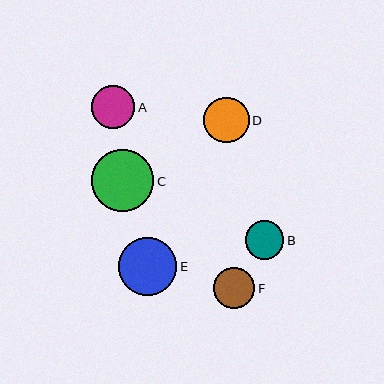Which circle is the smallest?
Circle B is the smallest with a size of approximately 38 pixels.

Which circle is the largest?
Circle C is the largest with a size of approximately 62 pixels.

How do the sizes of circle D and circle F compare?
Circle D and circle F are approximately the same size.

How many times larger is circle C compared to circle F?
Circle C is approximately 1.5 times the size of circle F.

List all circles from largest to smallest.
From largest to smallest: C, E, D, A, F, B.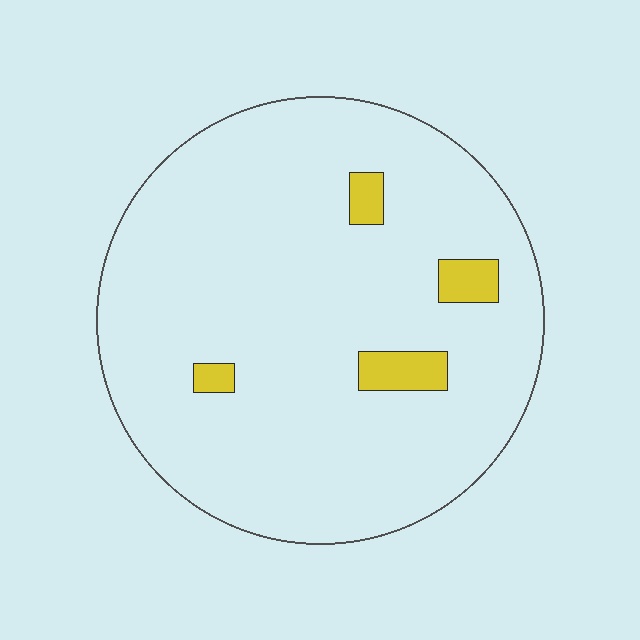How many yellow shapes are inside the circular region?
4.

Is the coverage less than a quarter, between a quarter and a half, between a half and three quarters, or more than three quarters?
Less than a quarter.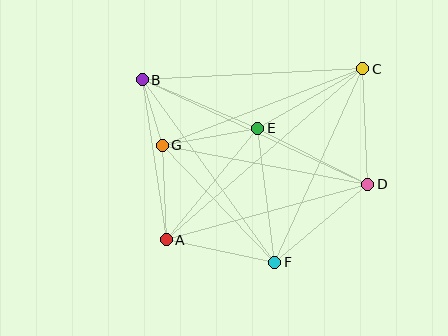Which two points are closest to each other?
Points B and G are closest to each other.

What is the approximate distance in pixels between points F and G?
The distance between F and G is approximately 162 pixels.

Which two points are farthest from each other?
Points A and C are farthest from each other.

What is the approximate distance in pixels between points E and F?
The distance between E and F is approximately 135 pixels.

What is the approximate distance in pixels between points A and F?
The distance between A and F is approximately 111 pixels.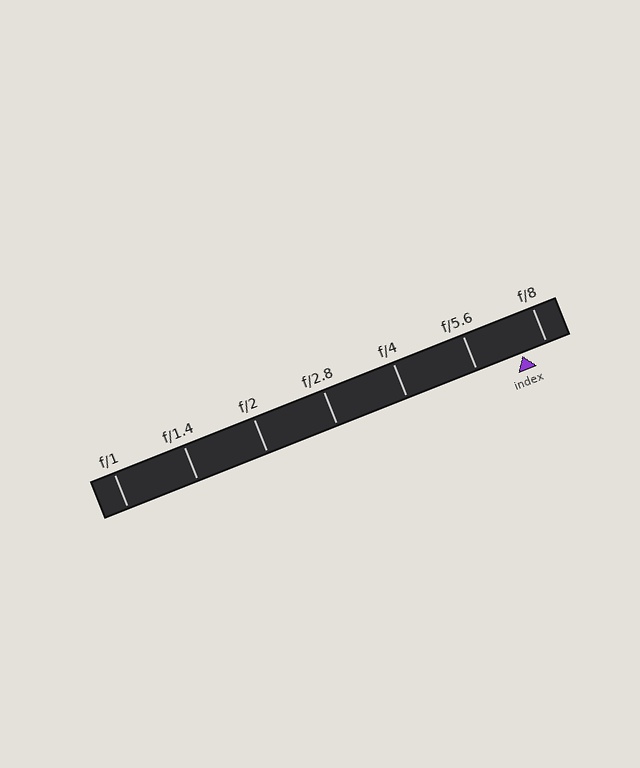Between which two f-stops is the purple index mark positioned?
The index mark is between f/5.6 and f/8.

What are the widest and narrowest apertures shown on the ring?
The widest aperture shown is f/1 and the narrowest is f/8.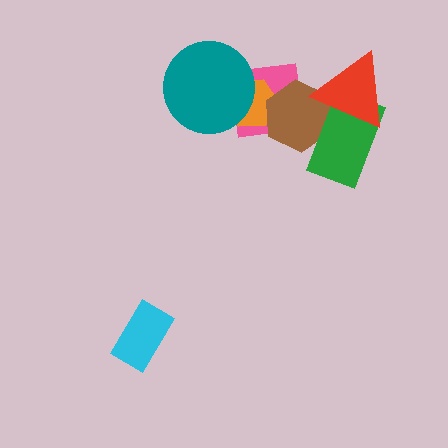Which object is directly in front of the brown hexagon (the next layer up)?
The green rectangle is directly in front of the brown hexagon.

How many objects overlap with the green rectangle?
2 objects overlap with the green rectangle.